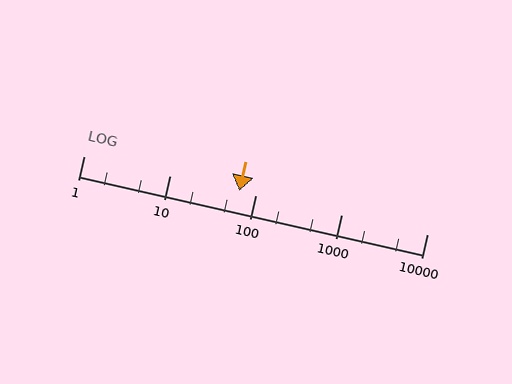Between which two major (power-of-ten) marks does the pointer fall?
The pointer is between 10 and 100.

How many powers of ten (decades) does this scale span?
The scale spans 4 decades, from 1 to 10000.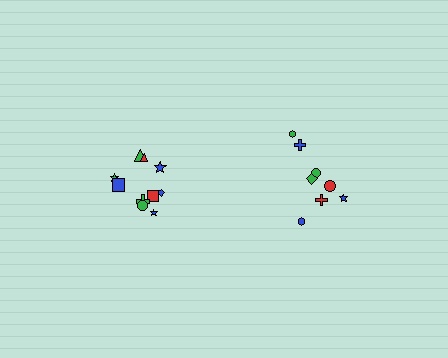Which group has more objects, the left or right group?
The left group.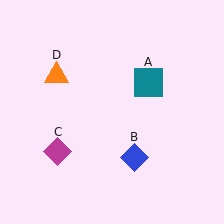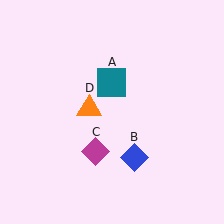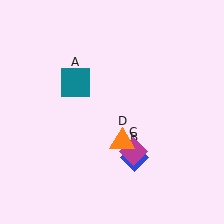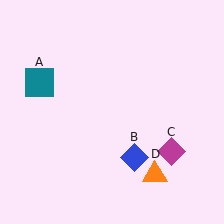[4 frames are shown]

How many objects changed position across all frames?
3 objects changed position: teal square (object A), magenta diamond (object C), orange triangle (object D).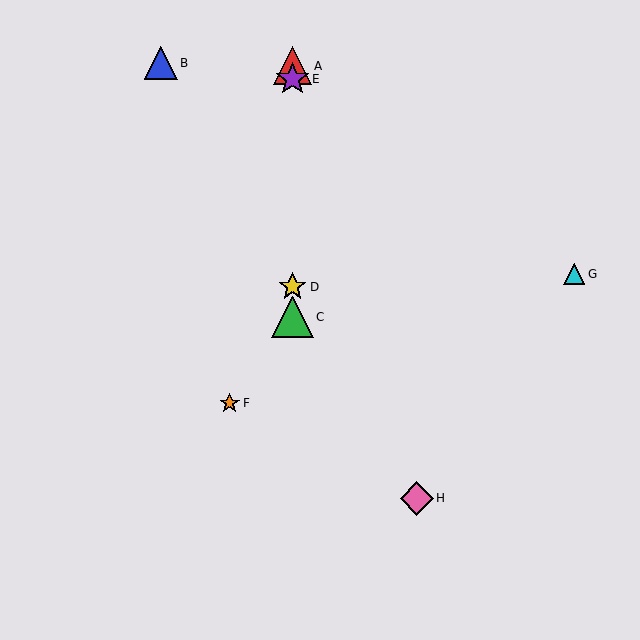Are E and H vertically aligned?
No, E is at x≈292 and H is at x≈417.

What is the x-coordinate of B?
Object B is at x≈161.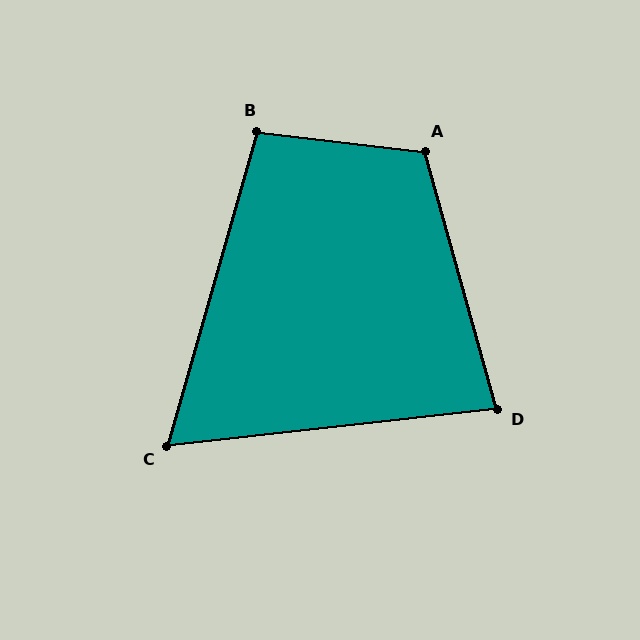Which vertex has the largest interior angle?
A, at approximately 112 degrees.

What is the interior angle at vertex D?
Approximately 81 degrees (acute).